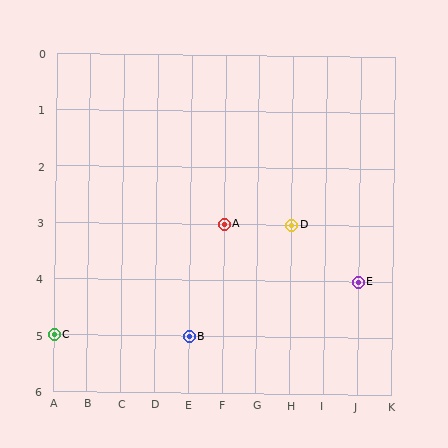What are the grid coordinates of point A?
Point A is at grid coordinates (F, 3).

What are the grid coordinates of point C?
Point C is at grid coordinates (A, 5).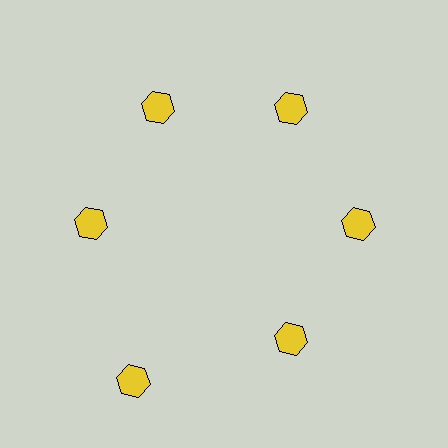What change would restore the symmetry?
The symmetry would be restored by moving it inward, back onto the ring so that all 6 hexagons sit at equal angles and equal distance from the center.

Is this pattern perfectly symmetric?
No. The 6 yellow hexagons are arranged in a ring, but one element near the 7 o'clock position is pushed outward from the center, breaking the 6-fold rotational symmetry.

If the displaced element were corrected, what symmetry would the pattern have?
It would have 6-fold rotational symmetry — the pattern would map onto itself every 60 degrees.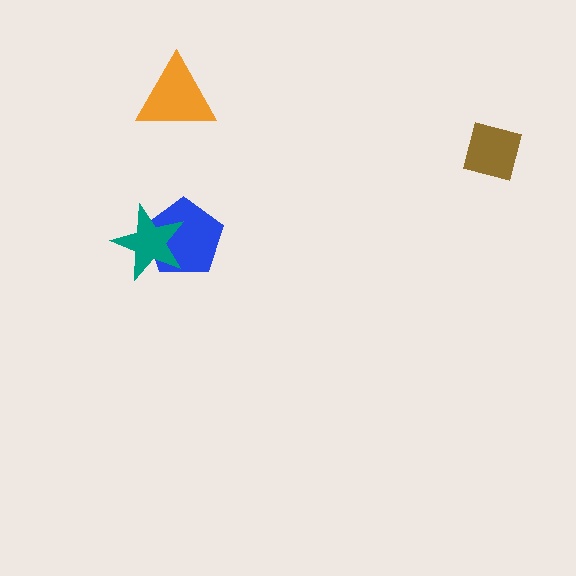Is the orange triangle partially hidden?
No, no other shape covers it.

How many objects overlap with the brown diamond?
0 objects overlap with the brown diamond.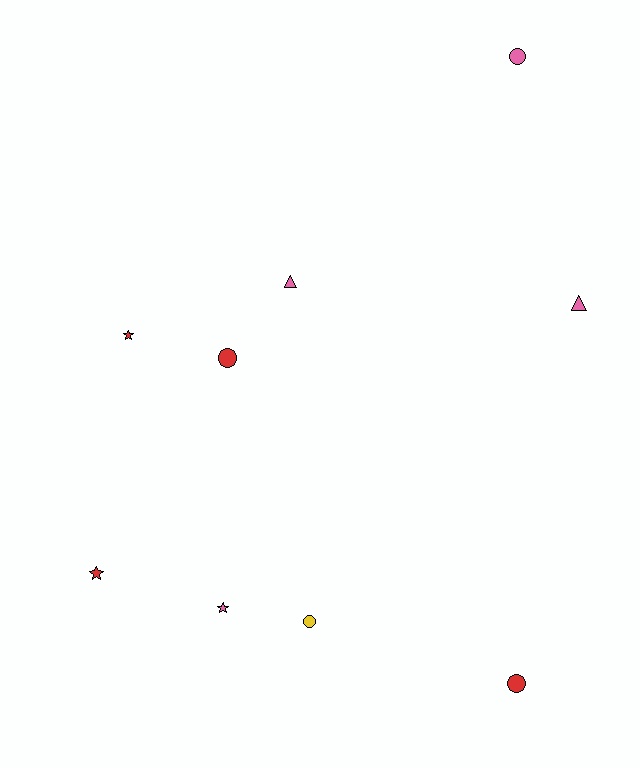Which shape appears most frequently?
Circle, with 4 objects.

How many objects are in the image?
There are 9 objects.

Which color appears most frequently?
Pink, with 4 objects.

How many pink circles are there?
There is 1 pink circle.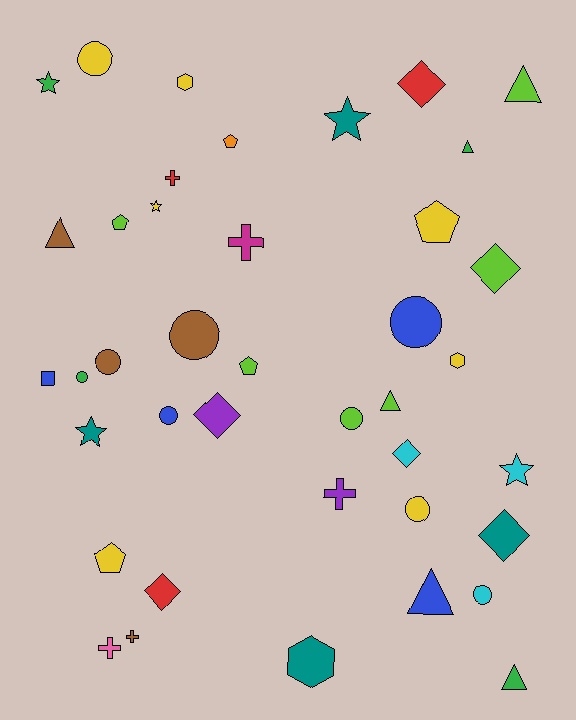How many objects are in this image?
There are 40 objects.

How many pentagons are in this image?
There are 5 pentagons.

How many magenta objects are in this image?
There is 1 magenta object.